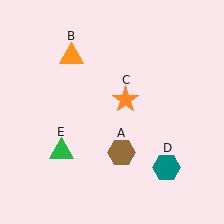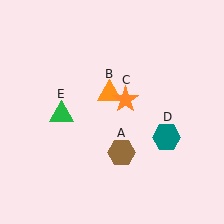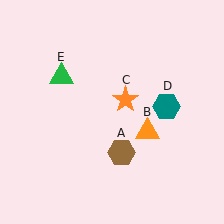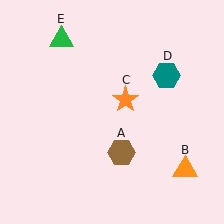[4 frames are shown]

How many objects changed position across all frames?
3 objects changed position: orange triangle (object B), teal hexagon (object D), green triangle (object E).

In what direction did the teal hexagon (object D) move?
The teal hexagon (object D) moved up.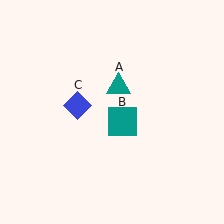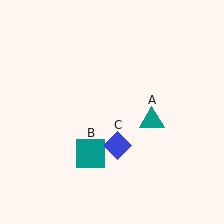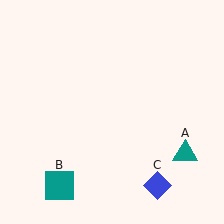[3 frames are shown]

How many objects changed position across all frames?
3 objects changed position: teal triangle (object A), teal square (object B), blue diamond (object C).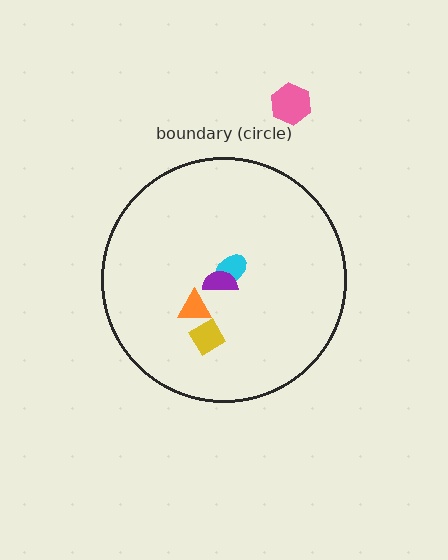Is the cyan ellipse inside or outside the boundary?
Inside.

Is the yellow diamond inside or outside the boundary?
Inside.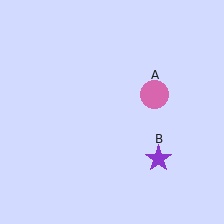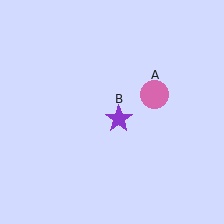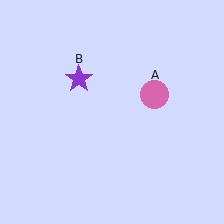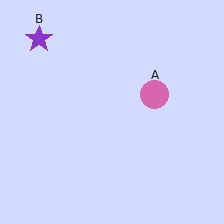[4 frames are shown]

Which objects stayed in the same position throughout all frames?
Pink circle (object A) remained stationary.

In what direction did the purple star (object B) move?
The purple star (object B) moved up and to the left.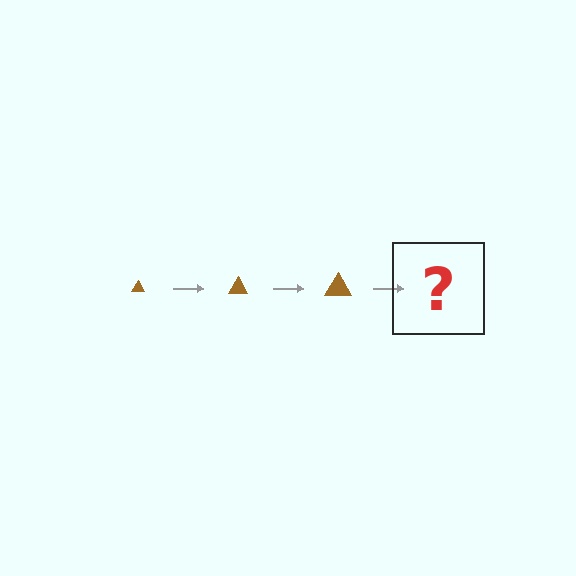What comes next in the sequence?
The next element should be a brown triangle, larger than the previous one.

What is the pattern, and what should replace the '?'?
The pattern is that the triangle gets progressively larger each step. The '?' should be a brown triangle, larger than the previous one.